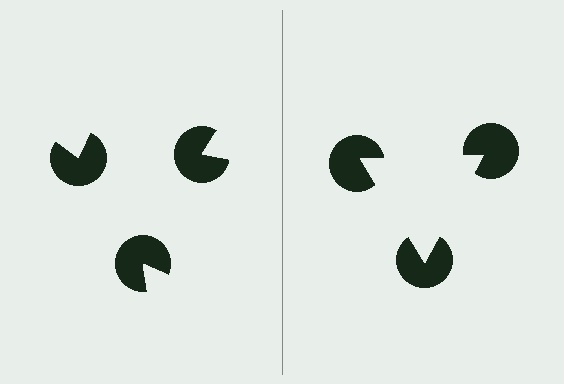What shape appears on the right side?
An illusory triangle.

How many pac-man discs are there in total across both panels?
6 — 3 on each side.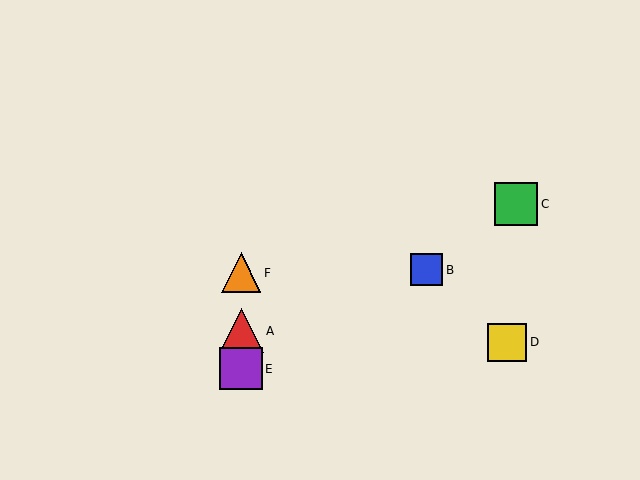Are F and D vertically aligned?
No, F is at x≈241 and D is at x≈507.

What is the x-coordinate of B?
Object B is at x≈427.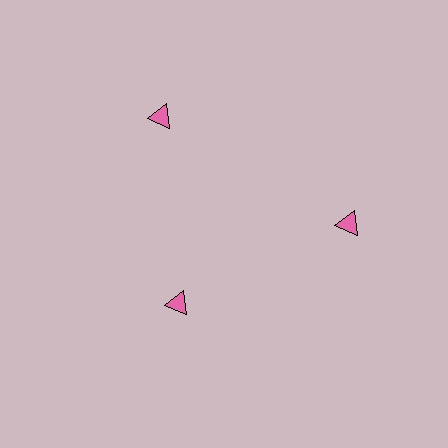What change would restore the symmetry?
The symmetry would be restored by moving it outward, back onto the ring so that all 3 triangles sit at equal angles and equal distance from the center.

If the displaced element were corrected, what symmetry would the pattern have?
It would have 3-fold rotational symmetry — the pattern would map onto itself every 120 degrees.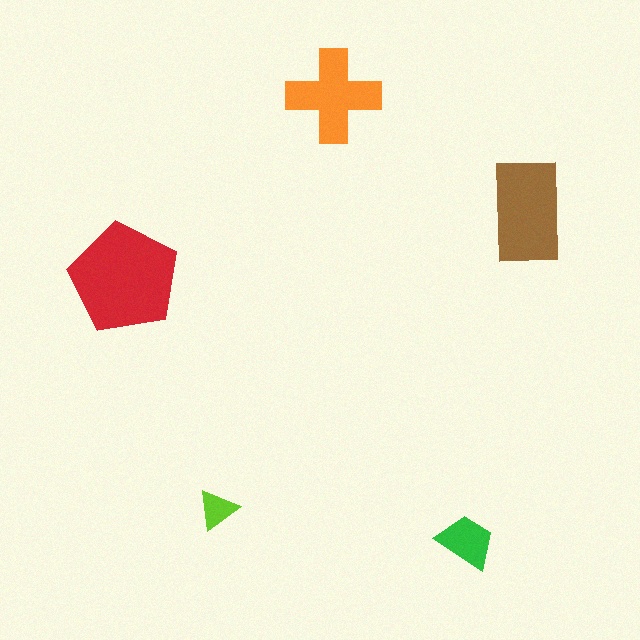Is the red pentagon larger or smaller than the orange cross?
Larger.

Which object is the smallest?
The lime triangle.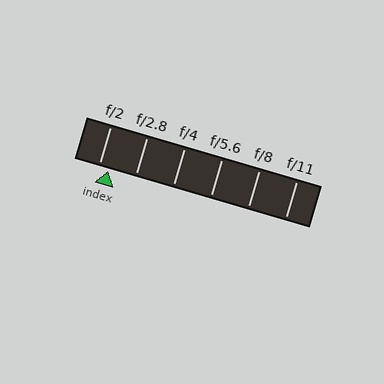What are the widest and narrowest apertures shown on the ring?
The widest aperture shown is f/2 and the narrowest is f/11.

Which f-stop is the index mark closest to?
The index mark is closest to f/2.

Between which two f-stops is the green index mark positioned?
The index mark is between f/2 and f/2.8.